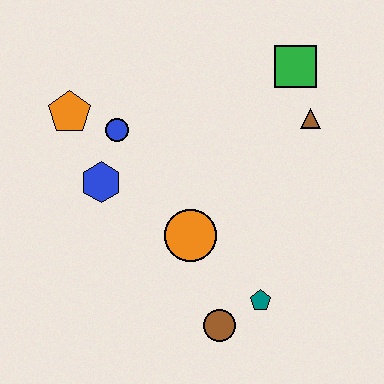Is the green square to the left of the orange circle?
No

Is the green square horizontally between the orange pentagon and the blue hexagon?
No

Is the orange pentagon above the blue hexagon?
Yes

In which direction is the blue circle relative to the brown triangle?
The blue circle is to the left of the brown triangle.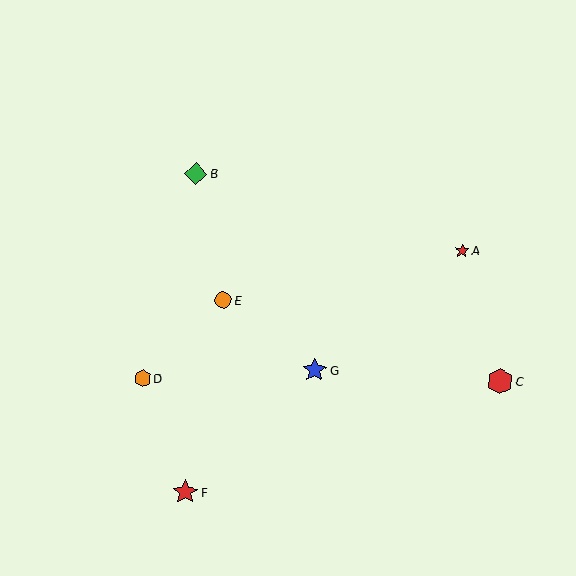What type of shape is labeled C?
Shape C is a red hexagon.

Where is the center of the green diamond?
The center of the green diamond is at (196, 174).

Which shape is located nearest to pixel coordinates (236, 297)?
The orange circle (labeled E) at (223, 300) is nearest to that location.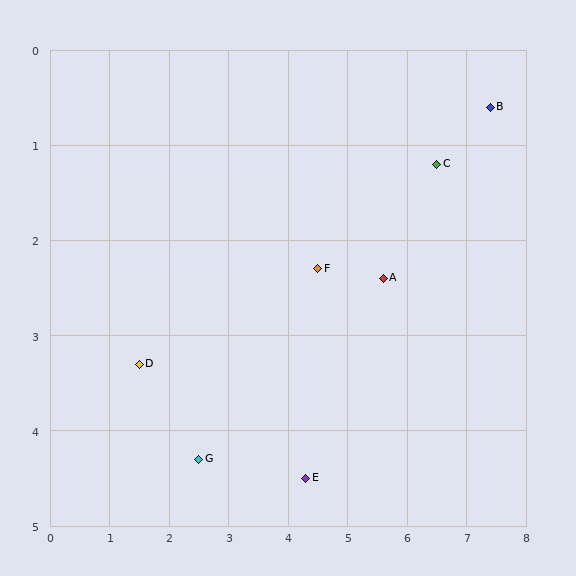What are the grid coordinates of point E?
Point E is at approximately (4.3, 4.5).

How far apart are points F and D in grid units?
Points F and D are about 3.2 grid units apart.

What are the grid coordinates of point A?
Point A is at approximately (5.6, 2.4).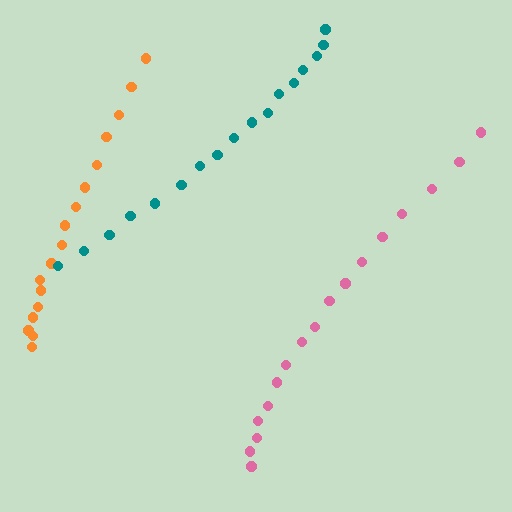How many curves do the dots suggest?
There are 3 distinct paths.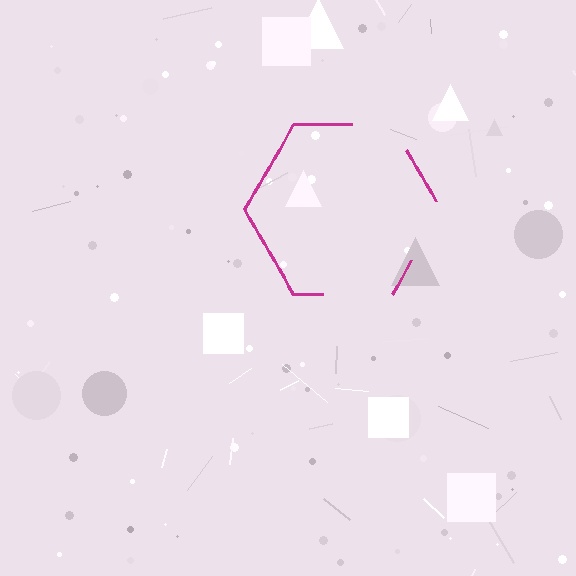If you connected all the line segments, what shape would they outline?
They would outline a hexagon.